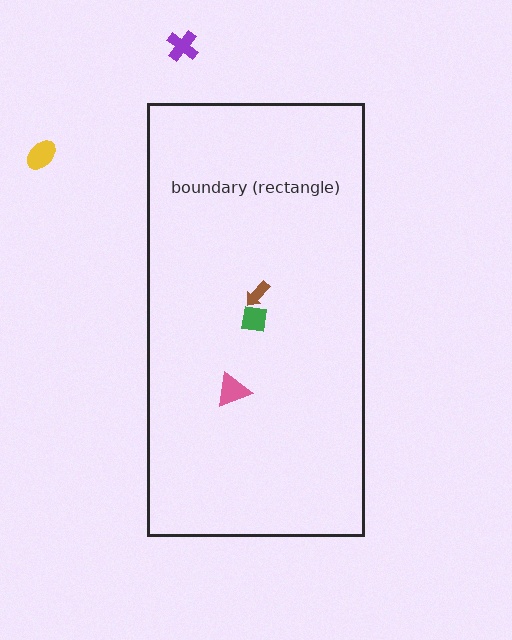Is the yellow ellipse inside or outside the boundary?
Outside.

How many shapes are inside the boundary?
3 inside, 2 outside.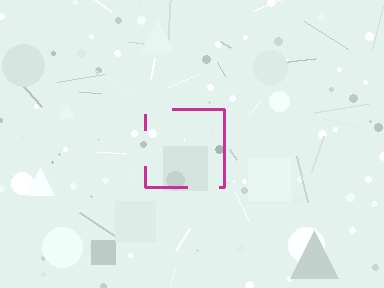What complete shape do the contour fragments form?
The contour fragments form a square.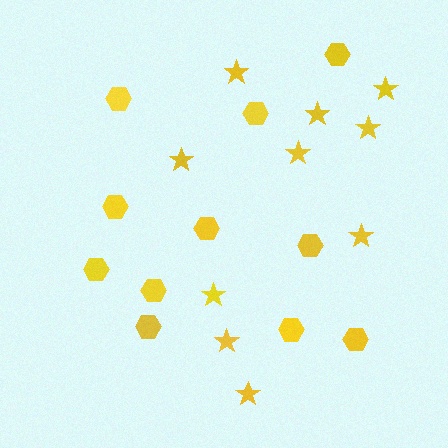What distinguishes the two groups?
There are 2 groups: one group of stars (10) and one group of hexagons (11).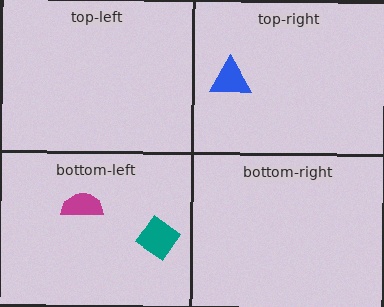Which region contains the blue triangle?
The top-right region.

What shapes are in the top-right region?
The blue triangle.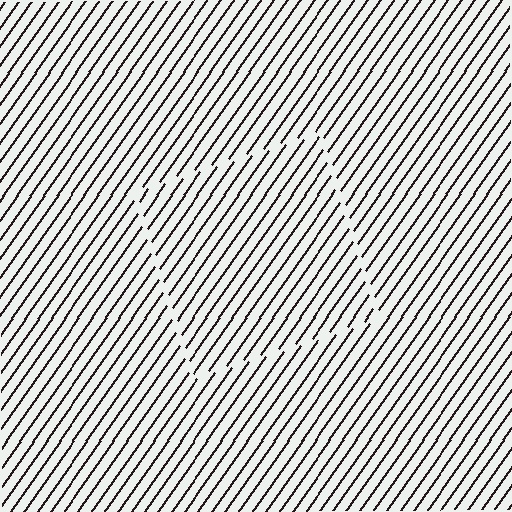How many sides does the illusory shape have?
4 sides — the line-ends trace a square.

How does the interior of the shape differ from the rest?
The interior of the shape contains the same grating, shifted by half a period — the contour is defined by the phase discontinuity where line-ends from the inner and outer gratings abut.